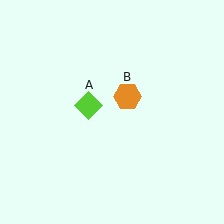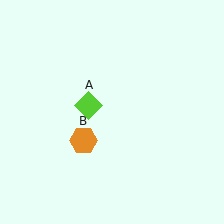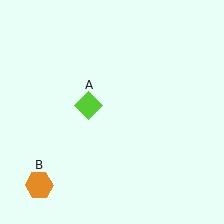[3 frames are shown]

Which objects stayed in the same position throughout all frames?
Lime diamond (object A) remained stationary.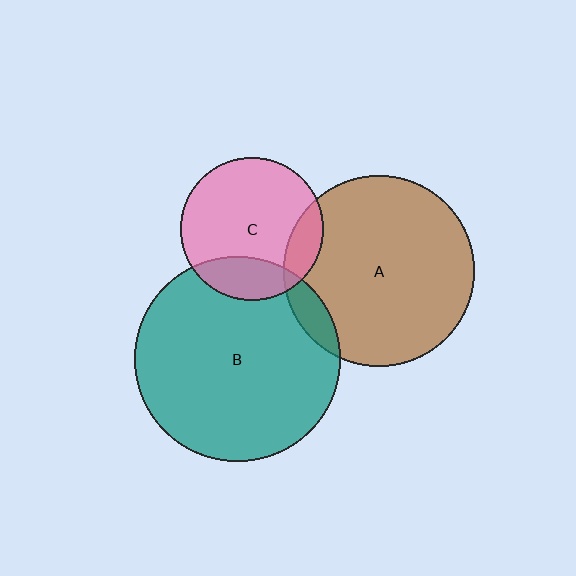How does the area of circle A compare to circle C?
Approximately 1.8 times.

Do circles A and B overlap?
Yes.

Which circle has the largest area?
Circle B (teal).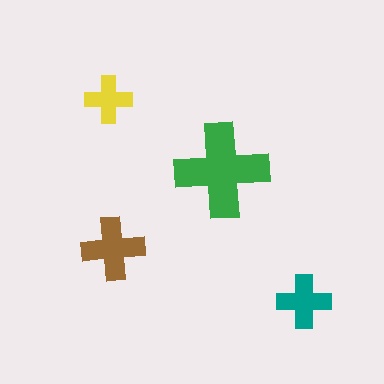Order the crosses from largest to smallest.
the green one, the brown one, the teal one, the yellow one.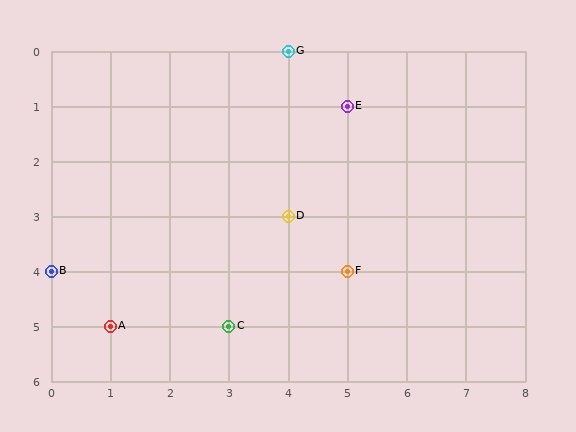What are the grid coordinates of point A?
Point A is at grid coordinates (1, 5).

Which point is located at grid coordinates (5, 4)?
Point F is at (5, 4).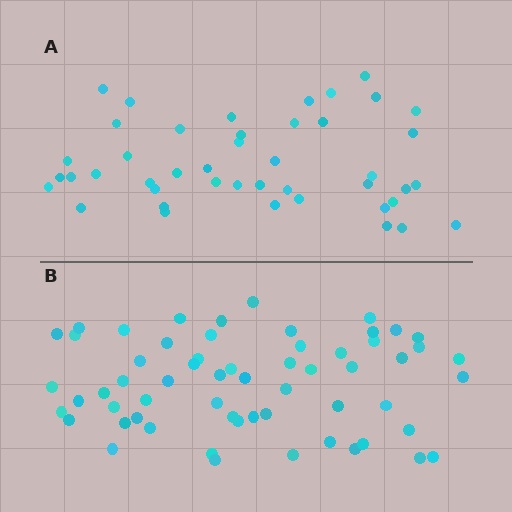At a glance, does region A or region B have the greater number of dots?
Region B (the bottom region) has more dots.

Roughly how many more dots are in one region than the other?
Region B has approximately 15 more dots than region A.